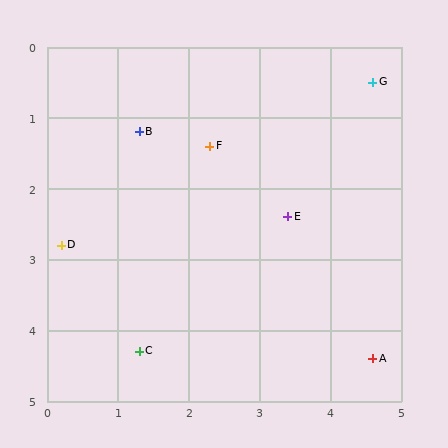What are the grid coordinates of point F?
Point F is at approximately (2.3, 1.4).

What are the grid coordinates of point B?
Point B is at approximately (1.3, 1.2).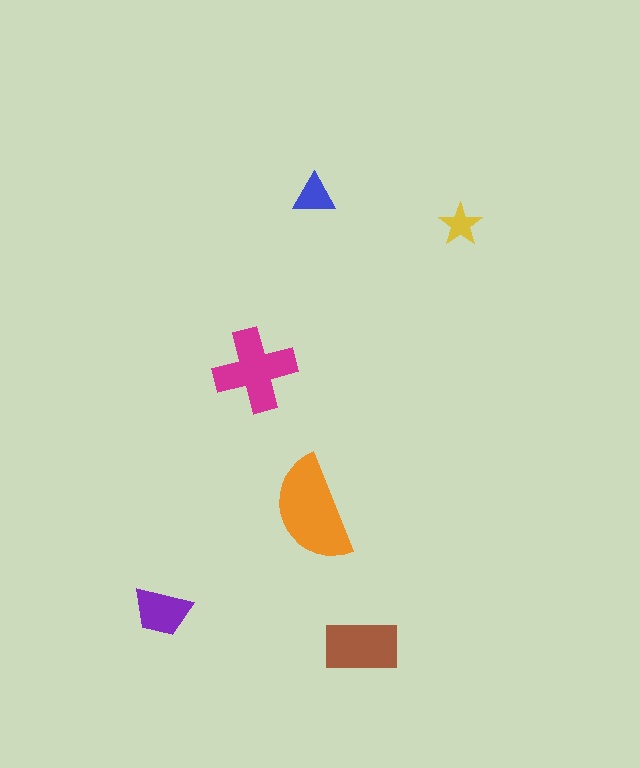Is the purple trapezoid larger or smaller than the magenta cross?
Smaller.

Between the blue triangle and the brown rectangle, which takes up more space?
The brown rectangle.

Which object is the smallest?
The yellow star.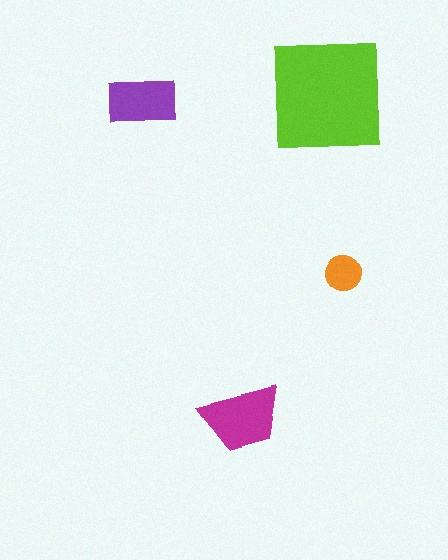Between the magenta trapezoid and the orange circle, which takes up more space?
The magenta trapezoid.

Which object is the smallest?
The orange circle.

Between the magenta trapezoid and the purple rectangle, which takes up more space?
The magenta trapezoid.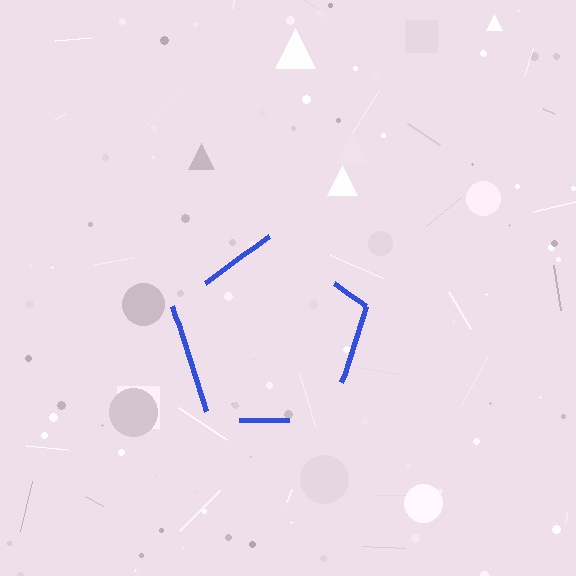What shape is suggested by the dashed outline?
The dashed outline suggests a pentagon.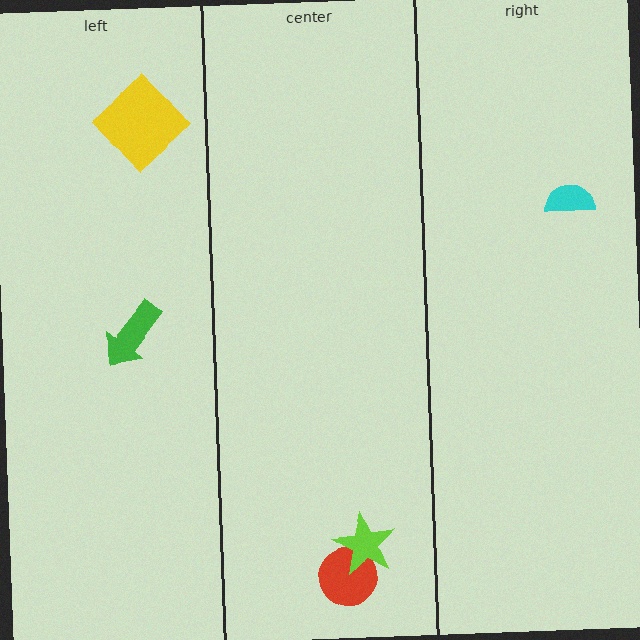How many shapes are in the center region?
2.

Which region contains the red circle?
The center region.